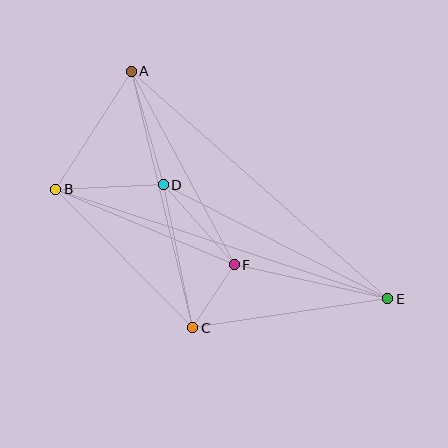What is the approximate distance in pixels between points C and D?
The distance between C and D is approximately 146 pixels.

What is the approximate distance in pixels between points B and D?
The distance between B and D is approximately 108 pixels.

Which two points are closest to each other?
Points C and F are closest to each other.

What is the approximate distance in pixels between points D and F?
The distance between D and F is approximately 107 pixels.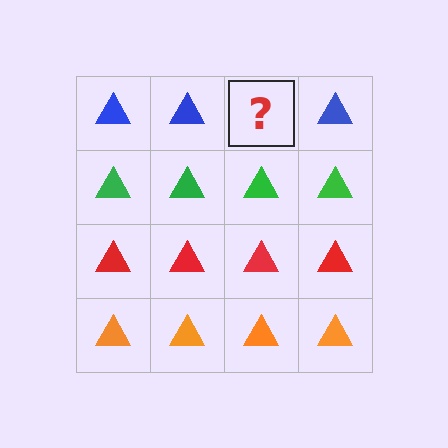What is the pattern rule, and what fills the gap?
The rule is that each row has a consistent color. The gap should be filled with a blue triangle.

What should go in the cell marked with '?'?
The missing cell should contain a blue triangle.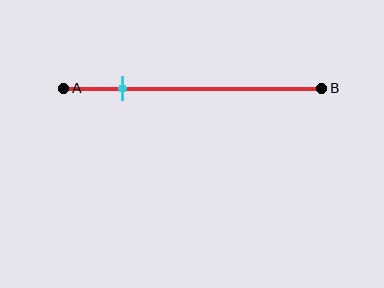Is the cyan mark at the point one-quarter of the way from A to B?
Yes, the mark is approximately at the one-quarter point.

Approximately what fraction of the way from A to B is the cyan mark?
The cyan mark is approximately 25% of the way from A to B.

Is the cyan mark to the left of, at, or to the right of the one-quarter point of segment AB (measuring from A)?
The cyan mark is approximately at the one-quarter point of segment AB.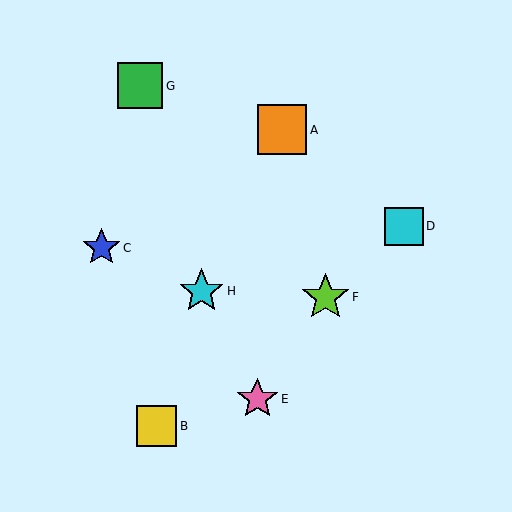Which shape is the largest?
The orange square (labeled A) is the largest.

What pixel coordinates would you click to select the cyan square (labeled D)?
Click at (404, 226) to select the cyan square D.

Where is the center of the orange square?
The center of the orange square is at (282, 130).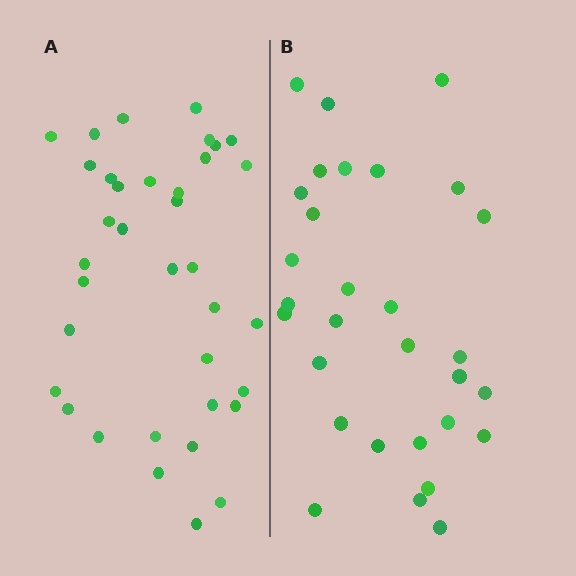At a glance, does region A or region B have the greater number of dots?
Region A (the left region) has more dots.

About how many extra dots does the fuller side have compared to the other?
Region A has about 6 more dots than region B.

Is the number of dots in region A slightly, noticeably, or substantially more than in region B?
Region A has only slightly more — the two regions are fairly close. The ratio is roughly 1.2 to 1.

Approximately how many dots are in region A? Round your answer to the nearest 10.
About 40 dots. (The exact count is 36, which rounds to 40.)